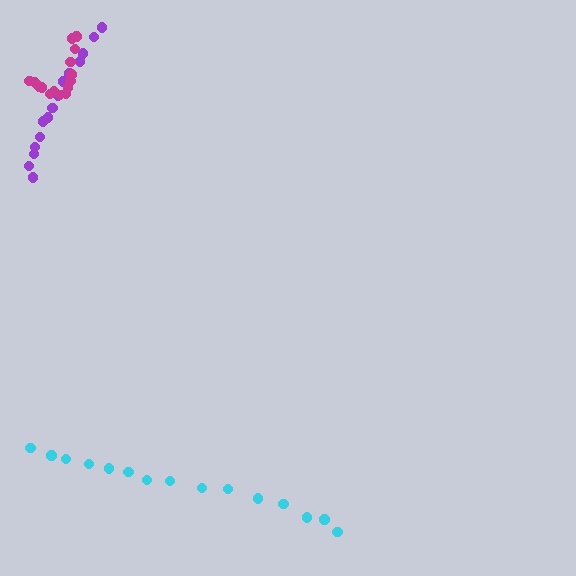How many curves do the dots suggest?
There are 3 distinct paths.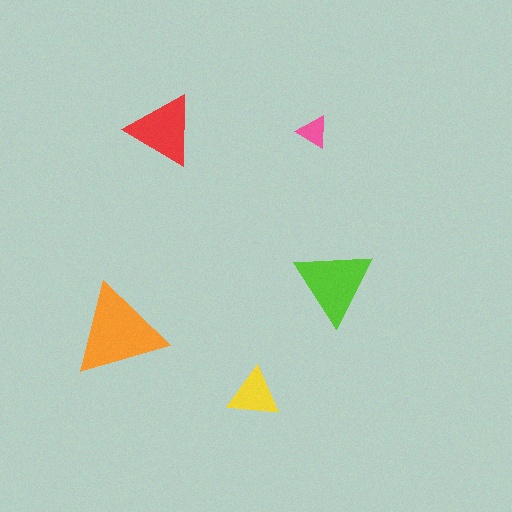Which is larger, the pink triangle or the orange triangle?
The orange one.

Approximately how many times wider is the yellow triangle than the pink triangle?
About 1.5 times wider.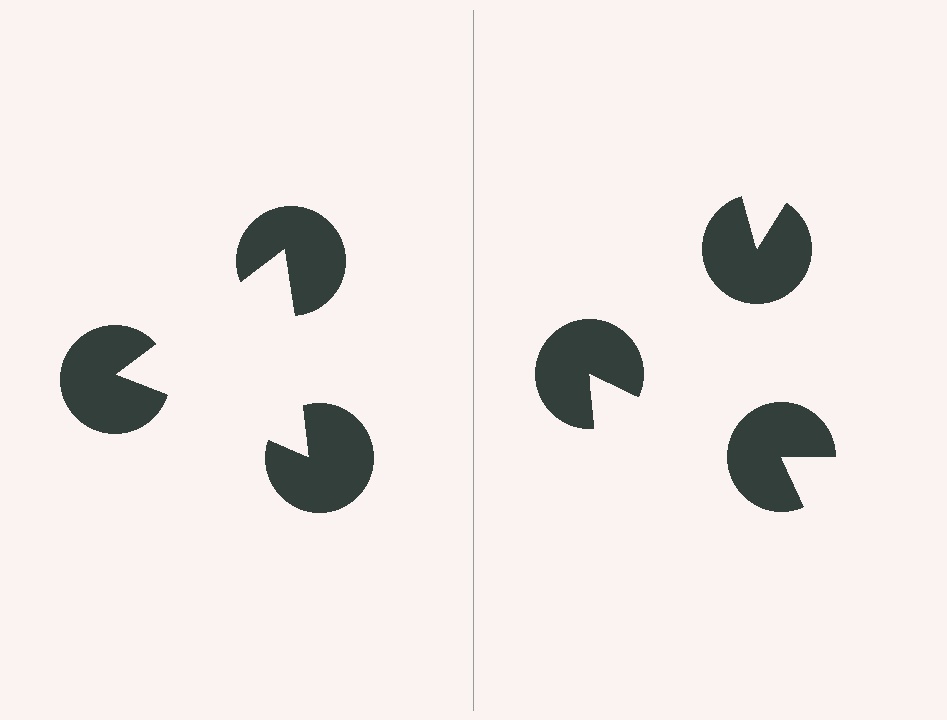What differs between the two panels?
The pac-man discs are positioned identically on both sides; only the wedge orientations differ. On the left they align to a triangle; on the right they are misaligned.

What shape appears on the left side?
An illusory triangle.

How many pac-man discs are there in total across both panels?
6 — 3 on each side.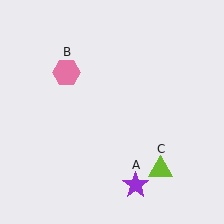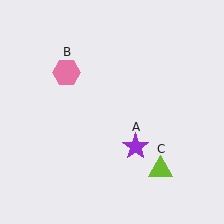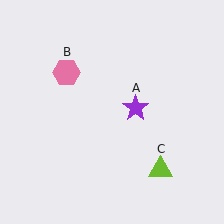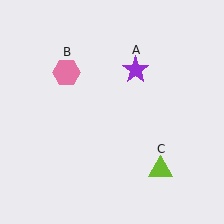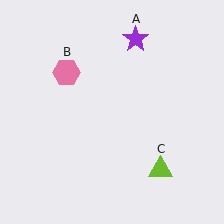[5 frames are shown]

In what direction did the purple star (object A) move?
The purple star (object A) moved up.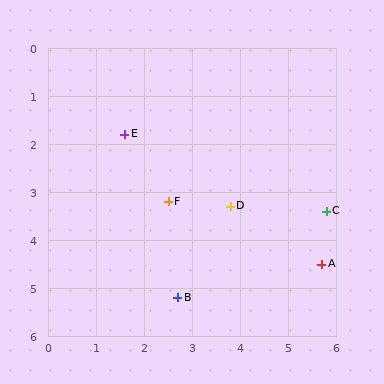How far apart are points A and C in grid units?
Points A and C are about 1.1 grid units apart.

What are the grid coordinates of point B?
Point B is at approximately (2.7, 5.2).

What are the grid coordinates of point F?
Point F is at approximately (2.5, 3.2).